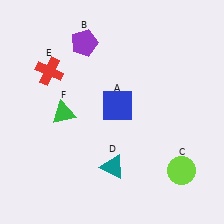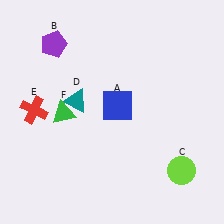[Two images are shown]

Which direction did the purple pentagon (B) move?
The purple pentagon (B) moved left.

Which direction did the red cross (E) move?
The red cross (E) moved down.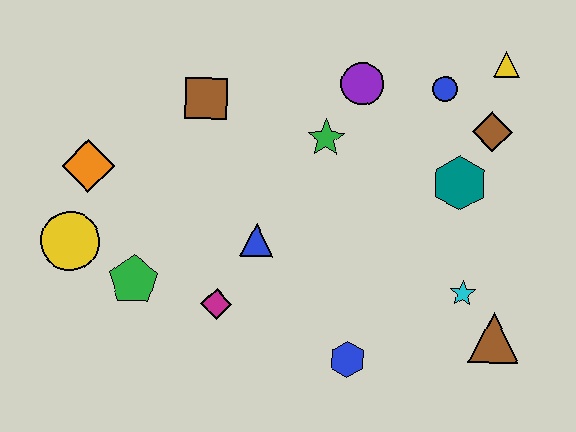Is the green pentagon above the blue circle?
No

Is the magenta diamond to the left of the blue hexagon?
Yes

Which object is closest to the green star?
The purple circle is closest to the green star.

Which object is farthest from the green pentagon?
The yellow triangle is farthest from the green pentagon.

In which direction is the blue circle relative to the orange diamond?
The blue circle is to the right of the orange diamond.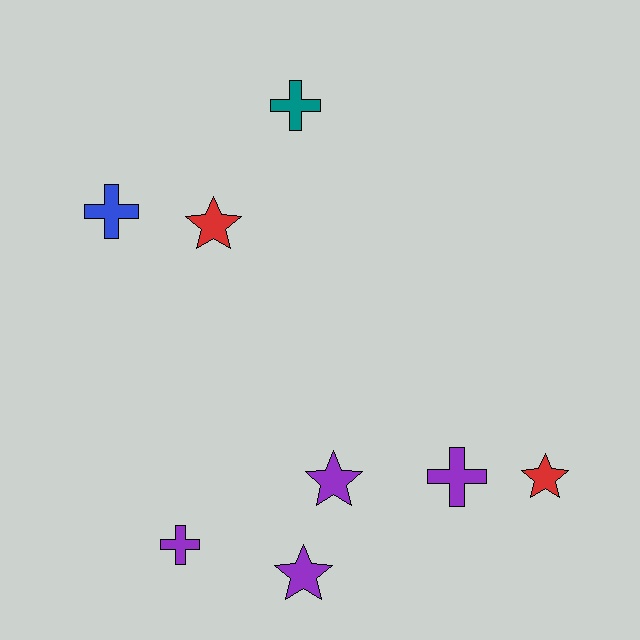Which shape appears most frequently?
Star, with 4 objects.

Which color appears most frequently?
Purple, with 4 objects.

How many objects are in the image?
There are 8 objects.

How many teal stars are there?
There are no teal stars.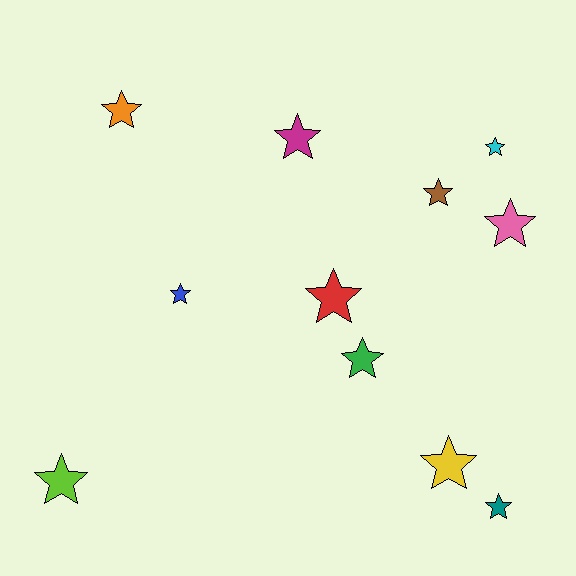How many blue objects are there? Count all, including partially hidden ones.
There is 1 blue object.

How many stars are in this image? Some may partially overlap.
There are 11 stars.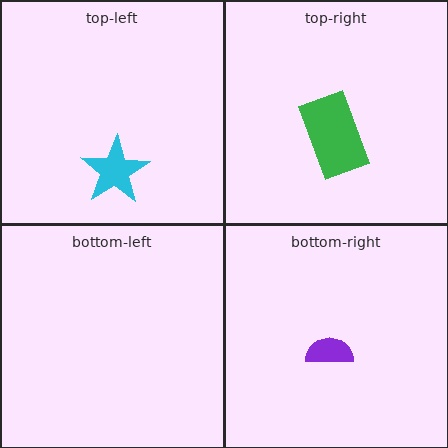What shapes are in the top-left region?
The cyan star.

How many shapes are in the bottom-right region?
1.